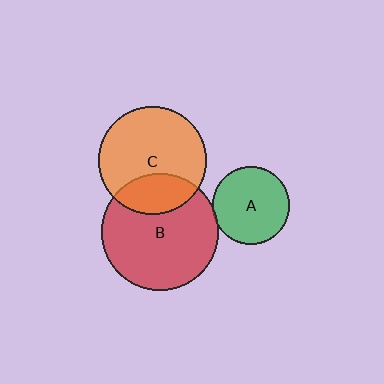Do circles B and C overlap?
Yes.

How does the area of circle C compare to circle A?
Approximately 1.9 times.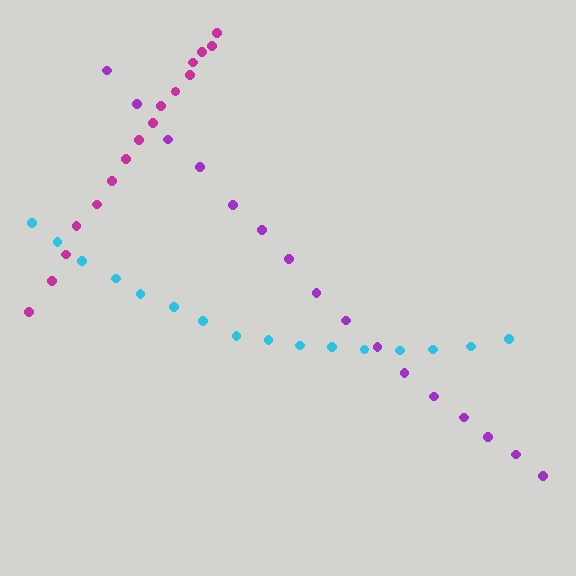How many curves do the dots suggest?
There are 3 distinct paths.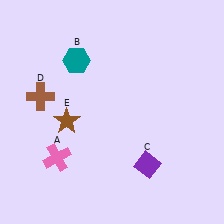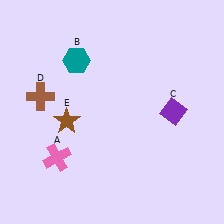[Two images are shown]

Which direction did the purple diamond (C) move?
The purple diamond (C) moved up.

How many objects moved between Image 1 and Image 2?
1 object moved between the two images.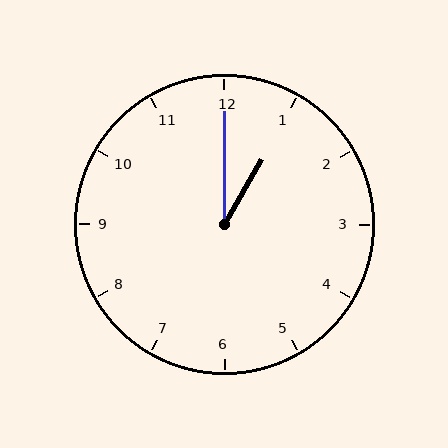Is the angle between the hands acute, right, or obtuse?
It is acute.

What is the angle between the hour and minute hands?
Approximately 30 degrees.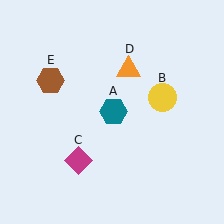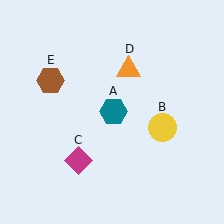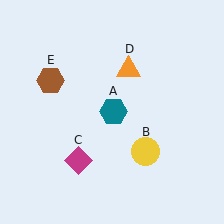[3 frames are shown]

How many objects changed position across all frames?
1 object changed position: yellow circle (object B).